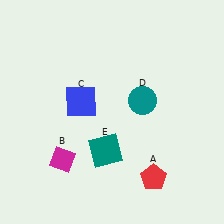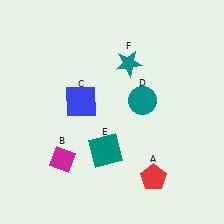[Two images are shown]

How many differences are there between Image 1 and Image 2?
There is 1 difference between the two images.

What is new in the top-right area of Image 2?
A teal star (F) was added in the top-right area of Image 2.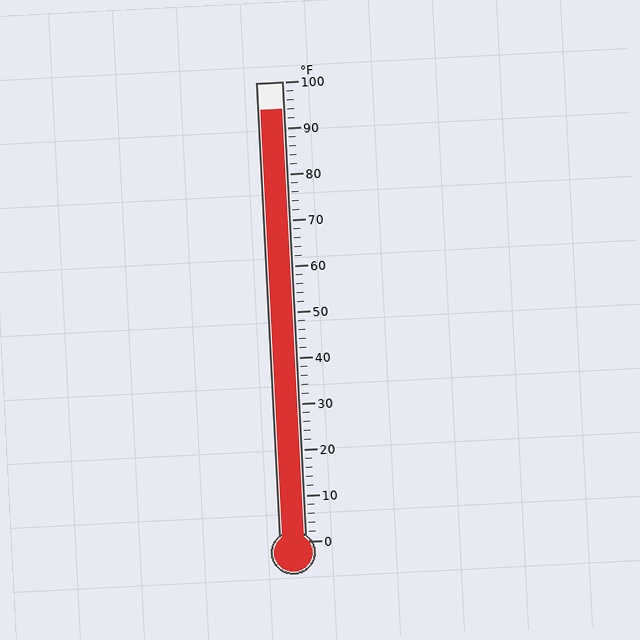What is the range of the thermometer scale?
The thermometer scale ranges from 0°F to 100°F.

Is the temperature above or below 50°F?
The temperature is above 50°F.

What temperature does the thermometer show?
The thermometer shows approximately 94°F.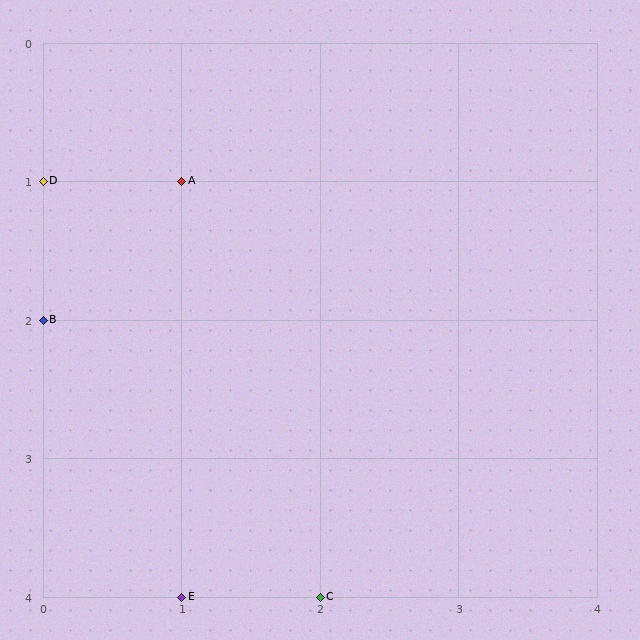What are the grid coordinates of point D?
Point D is at grid coordinates (0, 1).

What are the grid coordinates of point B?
Point B is at grid coordinates (0, 2).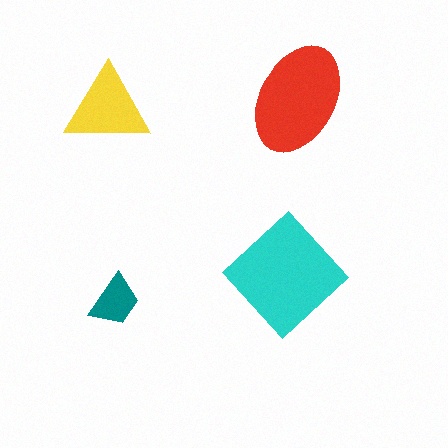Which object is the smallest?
The teal trapezoid.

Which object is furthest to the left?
The yellow triangle is leftmost.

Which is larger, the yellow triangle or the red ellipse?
The red ellipse.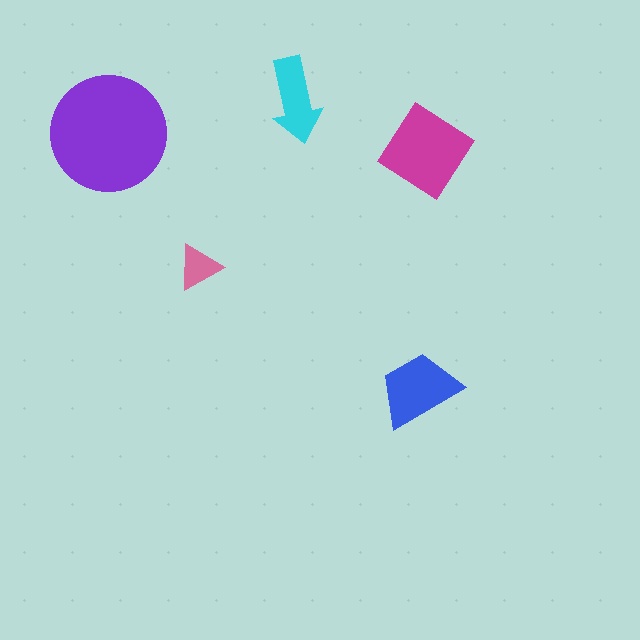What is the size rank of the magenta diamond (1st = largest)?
2nd.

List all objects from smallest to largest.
The pink triangle, the cyan arrow, the blue trapezoid, the magenta diamond, the purple circle.